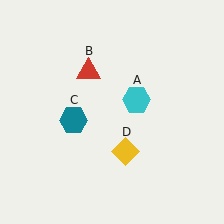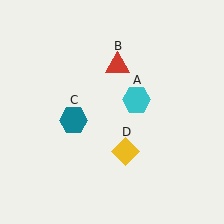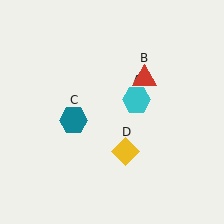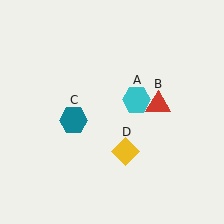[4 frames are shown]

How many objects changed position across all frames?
1 object changed position: red triangle (object B).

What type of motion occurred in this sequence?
The red triangle (object B) rotated clockwise around the center of the scene.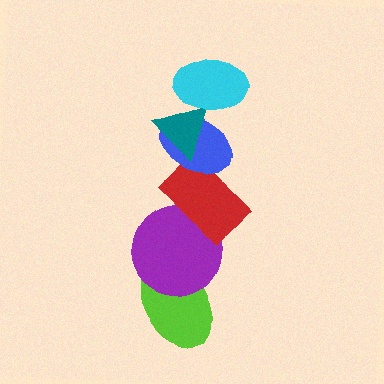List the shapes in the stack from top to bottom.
From top to bottom: the cyan ellipse, the teal triangle, the blue ellipse, the red rectangle, the purple circle, the lime ellipse.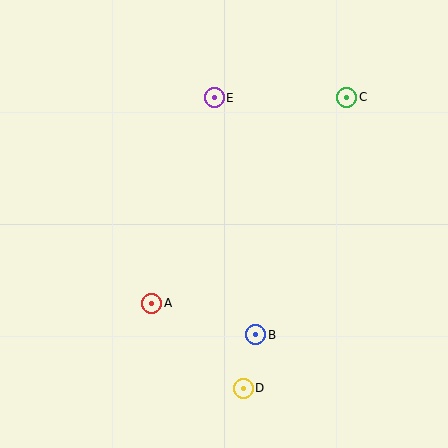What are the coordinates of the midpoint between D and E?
The midpoint between D and E is at (229, 243).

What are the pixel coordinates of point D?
Point D is at (243, 388).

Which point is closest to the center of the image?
Point A at (152, 303) is closest to the center.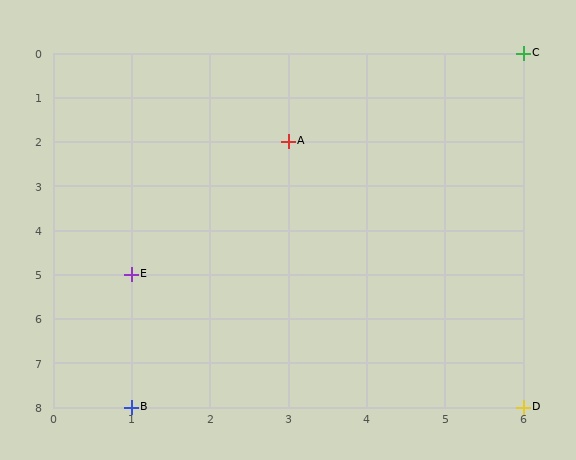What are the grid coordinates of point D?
Point D is at grid coordinates (6, 8).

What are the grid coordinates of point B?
Point B is at grid coordinates (1, 8).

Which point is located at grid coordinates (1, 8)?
Point B is at (1, 8).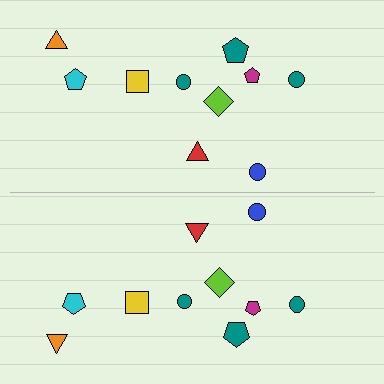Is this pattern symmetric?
Yes, this pattern has bilateral (reflection) symmetry.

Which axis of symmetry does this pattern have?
The pattern has a horizontal axis of symmetry running through the center of the image.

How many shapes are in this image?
There are 20 shapes in this image.